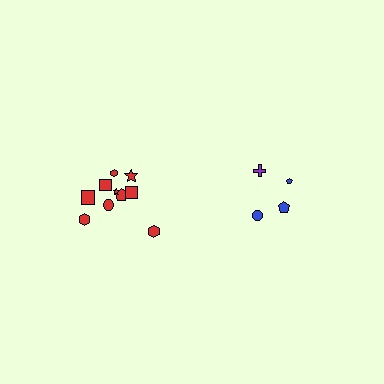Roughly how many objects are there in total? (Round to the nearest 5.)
Roughly 15 objects in total.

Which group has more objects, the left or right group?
The left group.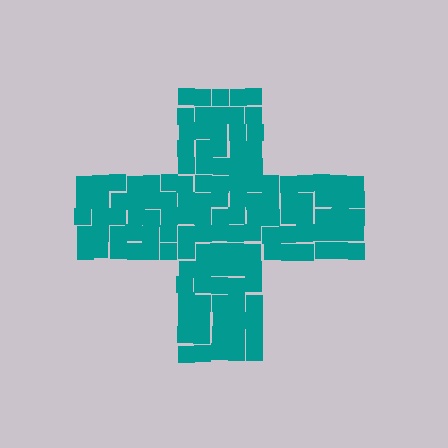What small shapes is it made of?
It is made of small squares.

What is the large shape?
The large shape is a cross.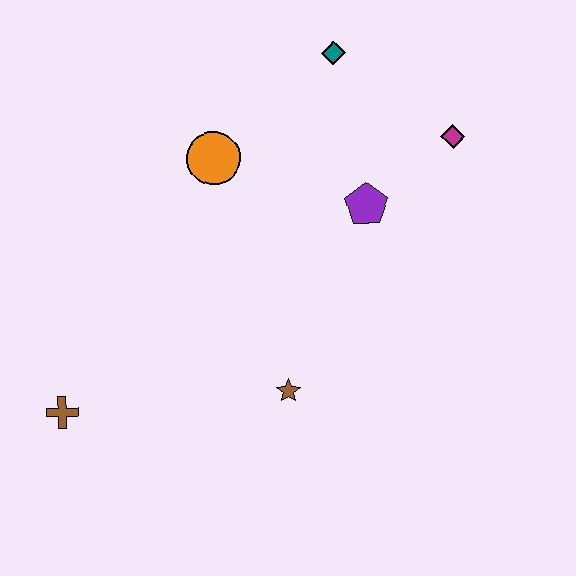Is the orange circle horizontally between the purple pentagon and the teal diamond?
No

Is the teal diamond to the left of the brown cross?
No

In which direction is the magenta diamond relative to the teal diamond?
The magenta diamond is to the right of the teal diamond.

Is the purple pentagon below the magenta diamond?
Yes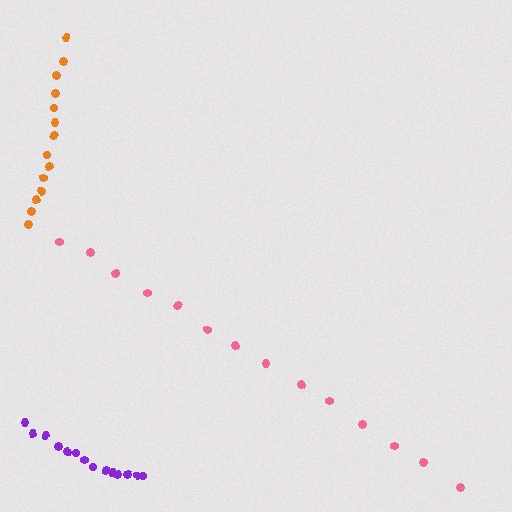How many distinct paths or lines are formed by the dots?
There are 3 distinct paths.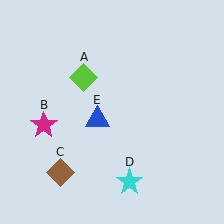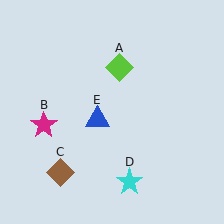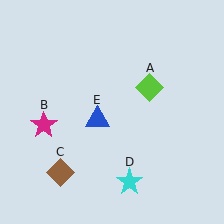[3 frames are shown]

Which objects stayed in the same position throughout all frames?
Magenta star (object B) and brown diamond (object C) and cyan star (object D) and blue triangle (object E) remained stationary.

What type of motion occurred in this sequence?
The lime diamond (object A) rotated clockwise around the center of the scene.